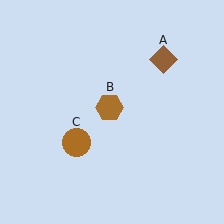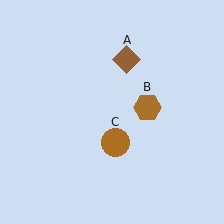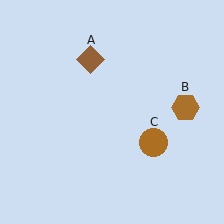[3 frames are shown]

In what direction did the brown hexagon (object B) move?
The brown hexagon (object B) moved right.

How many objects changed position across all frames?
3 objects changed position: brown diamond (object A), brown hexagon (object B), brown circle (object C).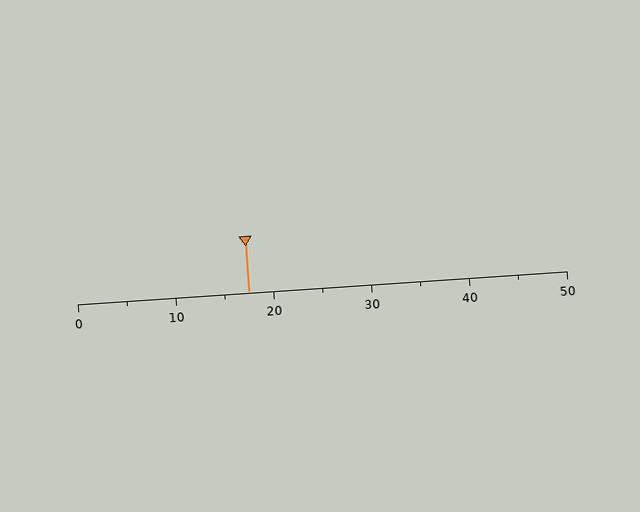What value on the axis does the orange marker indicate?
The marker indicates approximately 17.5.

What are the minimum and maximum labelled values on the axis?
The axis runs from 0 to 50.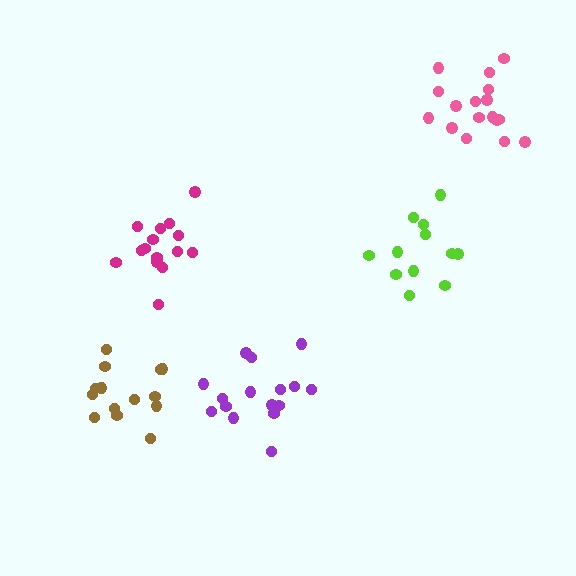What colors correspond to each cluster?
The clusters are colored: lime, brown, purple, pink, magenta.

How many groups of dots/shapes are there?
There are 5 groups.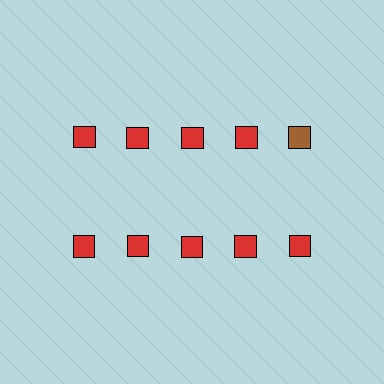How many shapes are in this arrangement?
There are 10 shapes arranged in a grid pattern.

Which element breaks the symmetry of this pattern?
The brown square in the top row, rightmost column breaks the symmetry. All other shapes are red squares.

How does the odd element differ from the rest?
It has a different color: brown instead of red.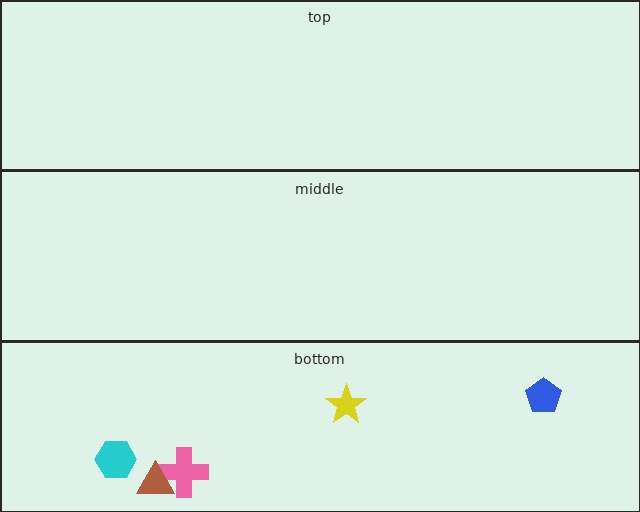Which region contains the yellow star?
The bottom region.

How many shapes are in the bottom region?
5.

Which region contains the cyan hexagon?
The bottom region.